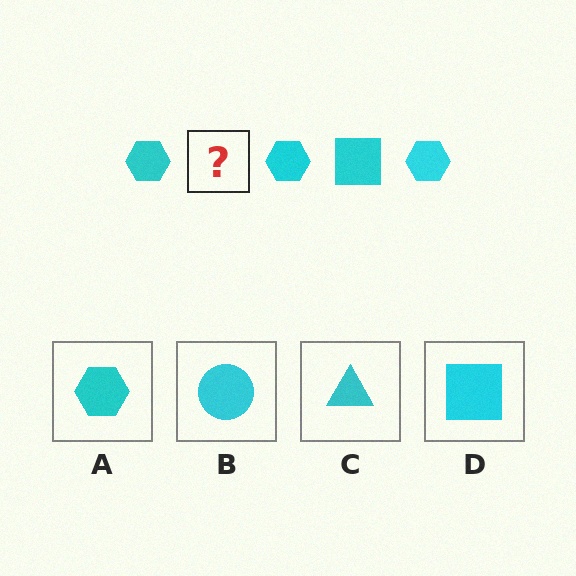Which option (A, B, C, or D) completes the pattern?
D.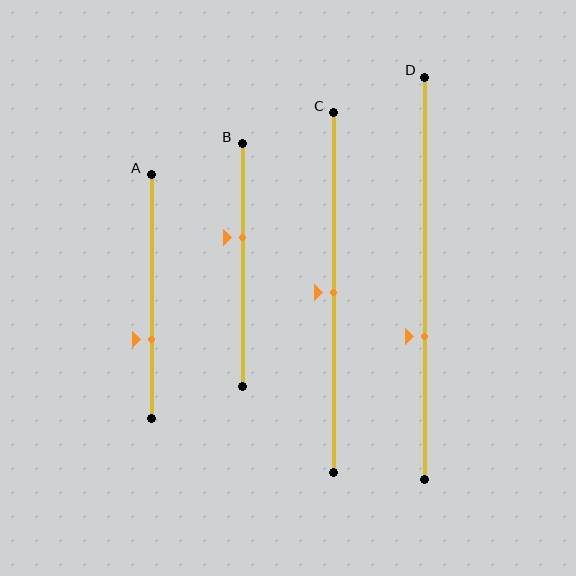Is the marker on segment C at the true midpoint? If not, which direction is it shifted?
Yes, the marker on segment C is at the true midpoint.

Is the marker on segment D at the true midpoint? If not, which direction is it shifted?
No, the marker on segment D is shifted downward by about 15% of the segment length.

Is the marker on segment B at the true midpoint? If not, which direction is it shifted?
No, the marker on segment B is shifted upward by about 11% of the segment length.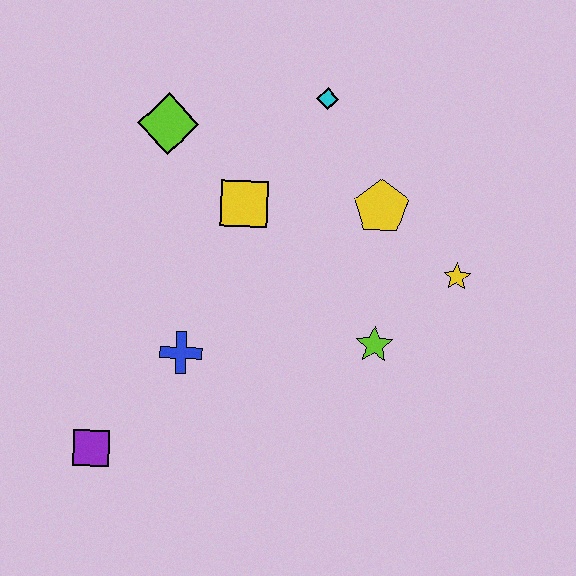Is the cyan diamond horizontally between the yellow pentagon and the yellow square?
Yes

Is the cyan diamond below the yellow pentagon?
No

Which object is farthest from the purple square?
The cyan diamond is farthest from the purple square.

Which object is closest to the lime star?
The yellow star is closest to the lime star.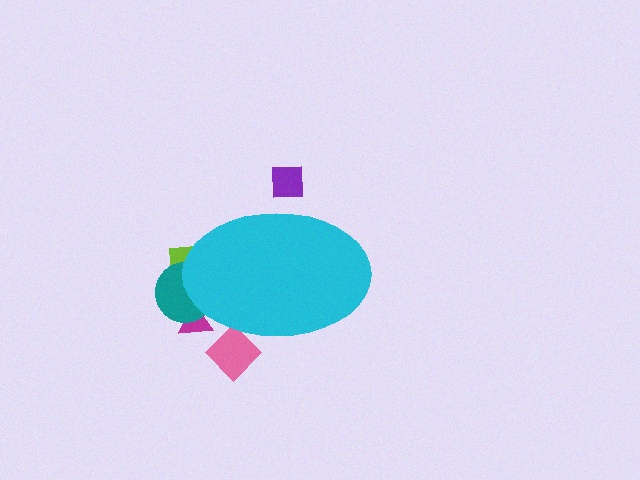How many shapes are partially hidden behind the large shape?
5 shapes are partially hidden.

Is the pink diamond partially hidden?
Yes, the pink diamond is partially hidden behind the cyan ellipse.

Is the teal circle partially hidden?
Yes, the teal circle is partially hidden behind the cyan ellipse.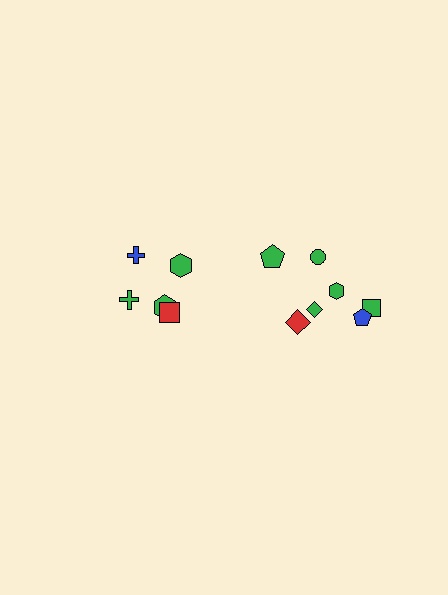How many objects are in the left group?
There are 5 objects.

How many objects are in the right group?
There are 7 objects.